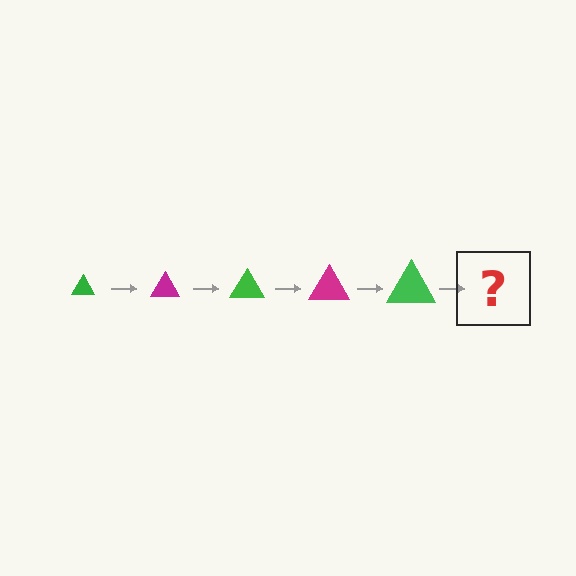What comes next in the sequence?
The next element should be a magenta triangle, larger than the previous one.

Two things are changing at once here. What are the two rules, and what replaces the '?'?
The two rules are that the triangle grows larger each step and the color cycles through green and magenta. The '?' should be a magenta triangle, larger than the previous one.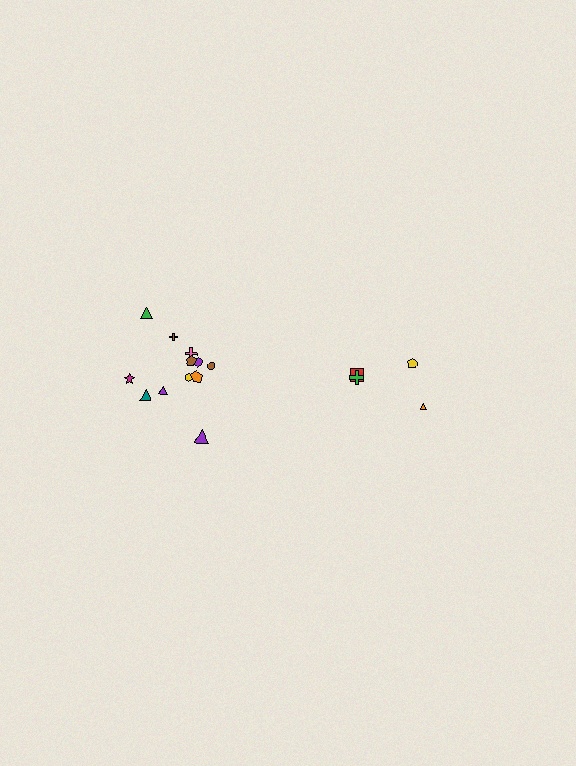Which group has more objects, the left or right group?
The left group.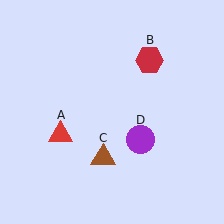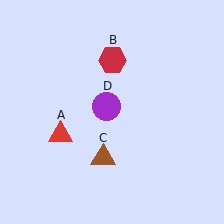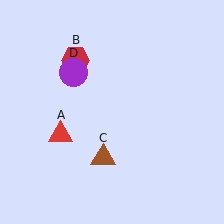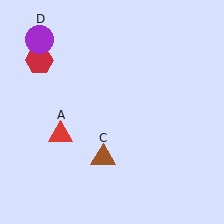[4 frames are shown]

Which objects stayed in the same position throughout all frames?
Red triangle (object A) and brown triangle (object C) remained stationary.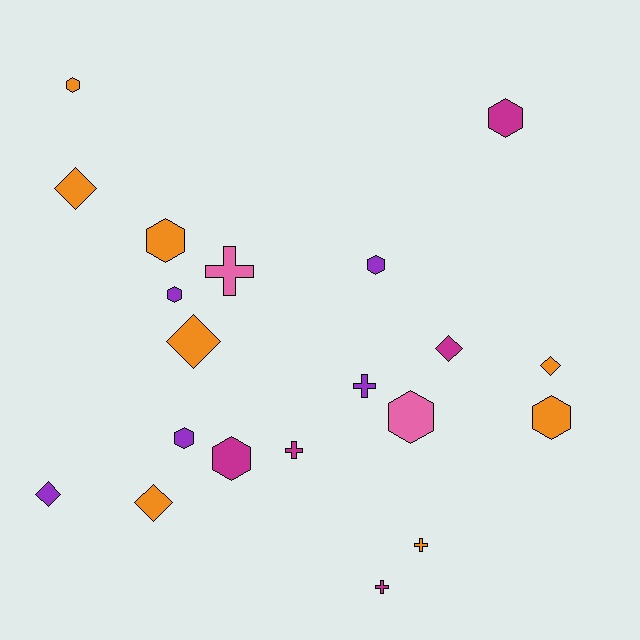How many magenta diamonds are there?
There is 1 magenta diamond.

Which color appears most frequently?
Orange, with 8 objects.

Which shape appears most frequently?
Hexagon, with 9 objects.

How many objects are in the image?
There are 20 objects.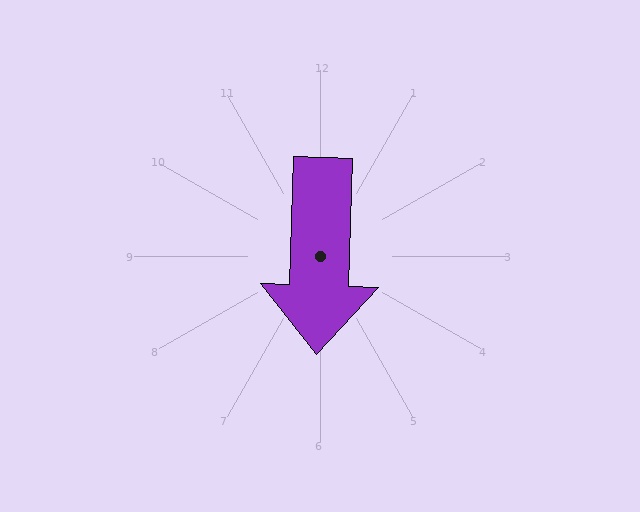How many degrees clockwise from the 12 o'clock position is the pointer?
Approximately 182 degrees.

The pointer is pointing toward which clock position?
Roughly 6 o'clock.